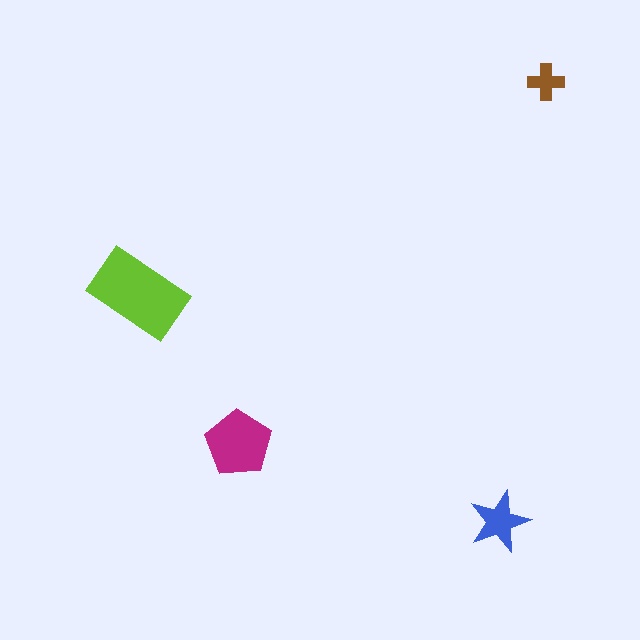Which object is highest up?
The brown cross is topmost.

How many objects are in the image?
There are 4 objects in the image.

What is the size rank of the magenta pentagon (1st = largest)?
2nd.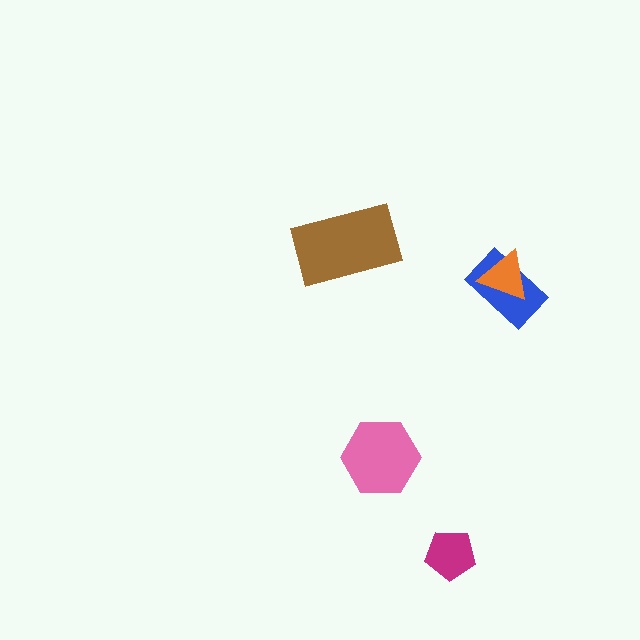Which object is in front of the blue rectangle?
The orange triangle is in front of the blue rectangle.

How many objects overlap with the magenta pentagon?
0 objects overlap with the magenta pentagon.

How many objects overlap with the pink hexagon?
0 objects overlap with the pink hexagon.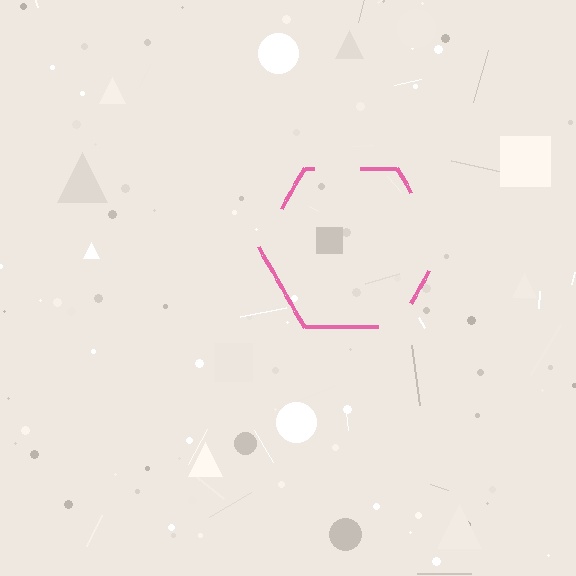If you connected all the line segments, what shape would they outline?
They would outline a hexagon.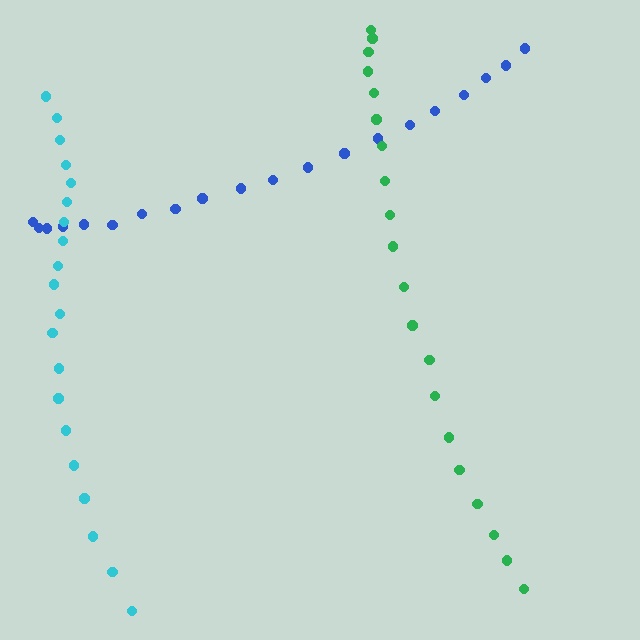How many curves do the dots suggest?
There are 3 distinct paths.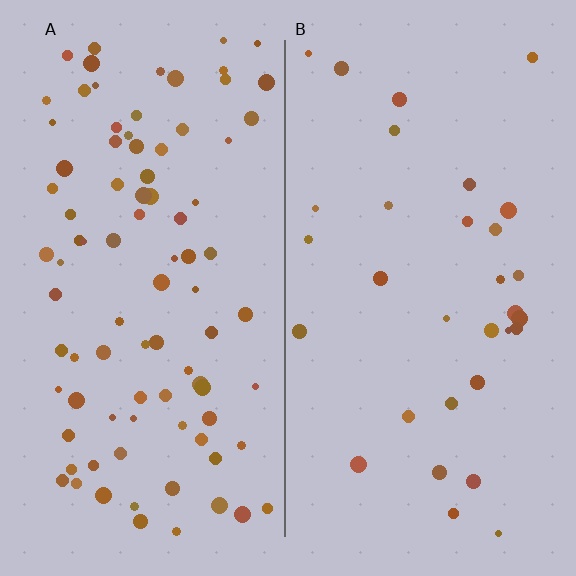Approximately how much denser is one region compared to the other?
Approximately 2.8× — region A over region B.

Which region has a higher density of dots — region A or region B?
A (the left).